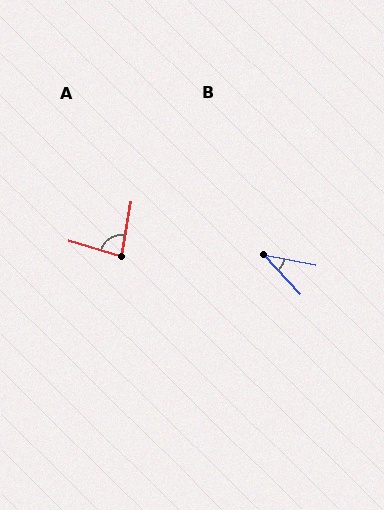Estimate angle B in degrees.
Approximately 36 degrees.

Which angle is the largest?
A, at approximately 84 degrees.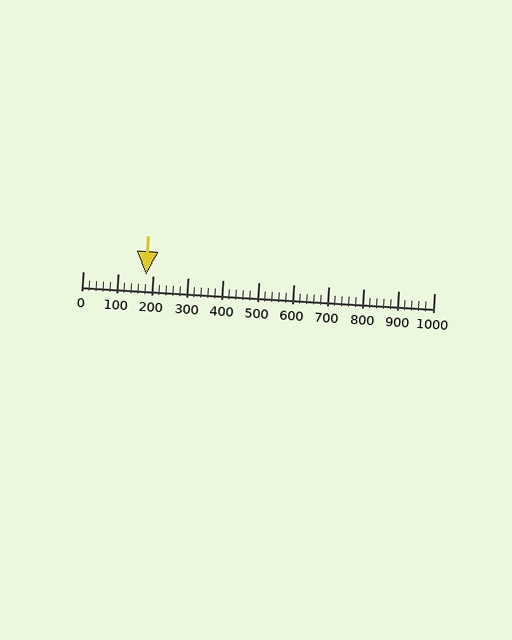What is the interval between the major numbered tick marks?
The major tick marks are spaced 100 units apart.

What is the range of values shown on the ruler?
The ruler shows values from 0 to 1000.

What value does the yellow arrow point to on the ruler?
The yellow arrow points to approximately 180.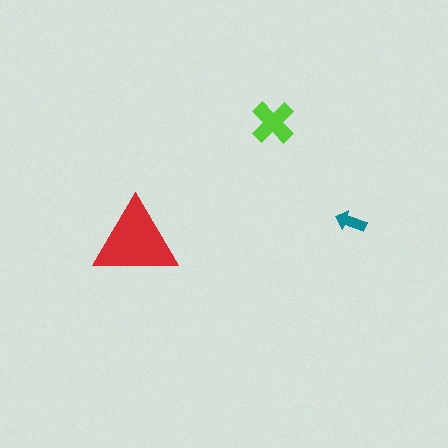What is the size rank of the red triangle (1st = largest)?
1st.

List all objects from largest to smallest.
The red triangle, the lime cross, the teal arrow.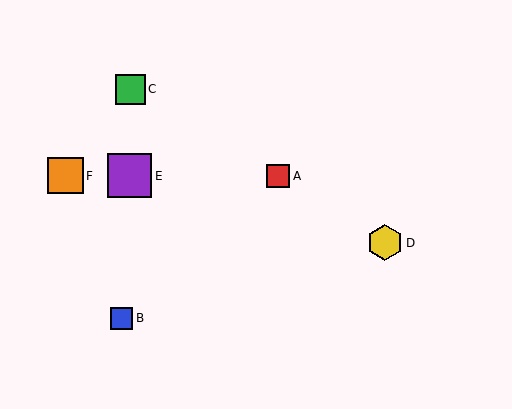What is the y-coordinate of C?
Object C is at y≈89.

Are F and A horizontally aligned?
Yes, both are at y≈176.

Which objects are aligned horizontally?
Objects A, E, F are aligned horizontally.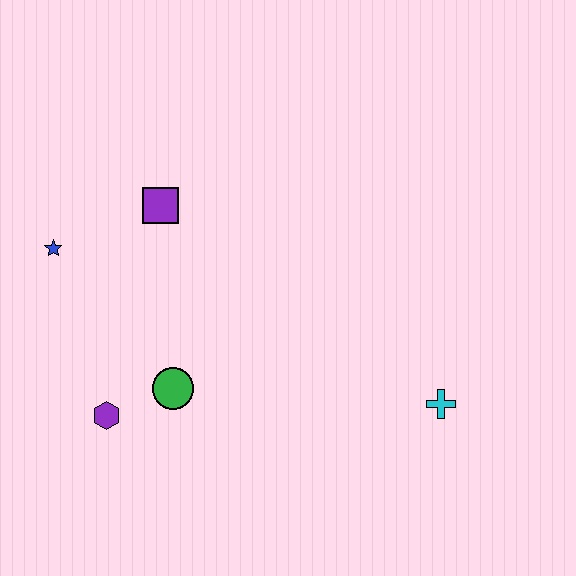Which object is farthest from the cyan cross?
The blue star is farthest from the cyan cross.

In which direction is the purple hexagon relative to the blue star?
The purple hexagon is below the blue star.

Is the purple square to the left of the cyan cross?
Yes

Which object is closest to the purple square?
The blue star is closest to the purple square.